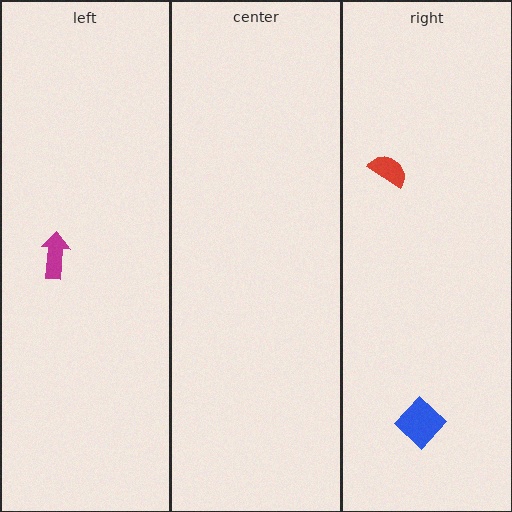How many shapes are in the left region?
1.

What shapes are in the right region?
The red semicircle, the blue diamond.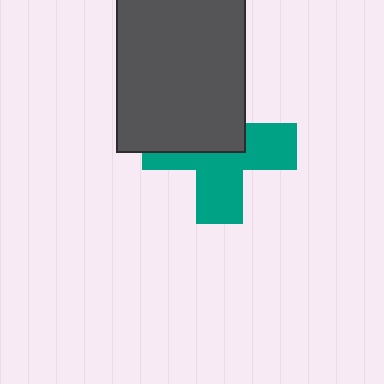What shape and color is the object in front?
The object in front is a dark gray rectangle.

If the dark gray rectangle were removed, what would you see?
You would see the complete teal cross.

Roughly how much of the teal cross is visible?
About half of it is visible (roughly 54%).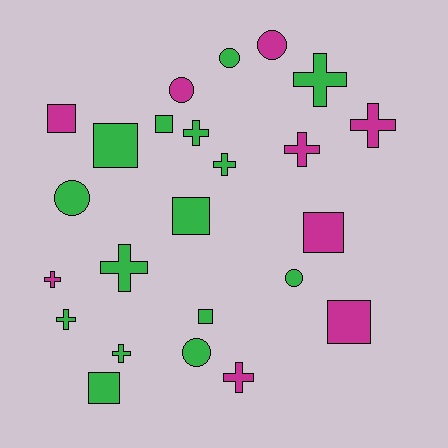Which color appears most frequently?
Green, with 15 objects.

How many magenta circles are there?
There are 2 magenta circles.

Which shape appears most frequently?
Cross, with 10 objects.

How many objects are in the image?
There are 24 objects.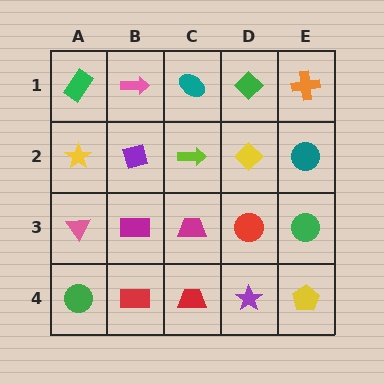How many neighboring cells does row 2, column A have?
3.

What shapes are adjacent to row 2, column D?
A green diamond (row 1, column D), a red circle (row 3, column D), a lime arrow (row 2, column C), a teal circle (row 2, column E).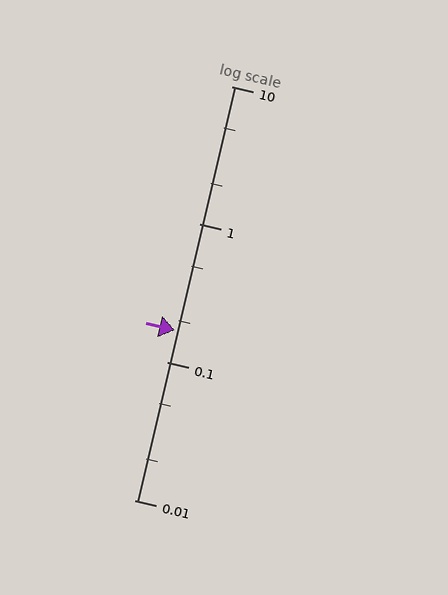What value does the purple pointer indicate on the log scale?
The pointer indicates approximately 0.17.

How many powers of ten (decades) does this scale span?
The scale spans 3 decades, from 0.01 to 10.